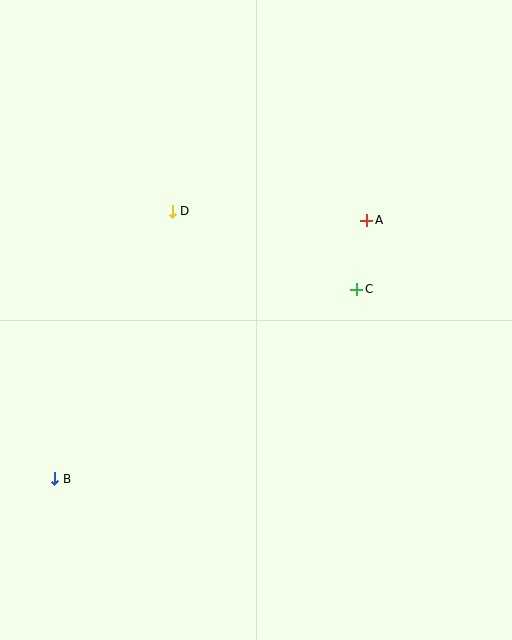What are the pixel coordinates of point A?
Point A is at (367, 220).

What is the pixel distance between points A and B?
The distance between A and B is 405 pixels.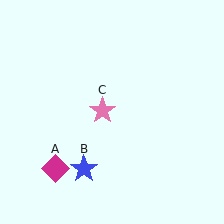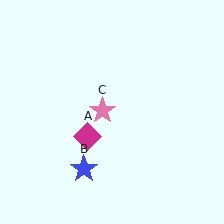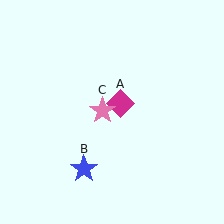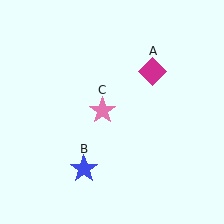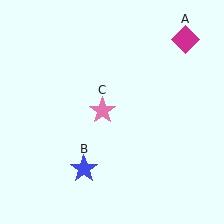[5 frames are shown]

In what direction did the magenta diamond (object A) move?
The magenta diamond (object A) moved up and to the right.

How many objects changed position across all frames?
1 object changed position: magenta diamond (object A).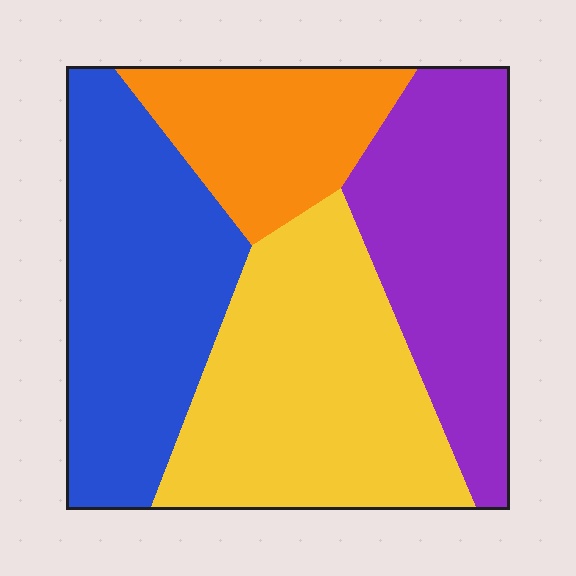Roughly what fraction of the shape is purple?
Purple takes up about one quarter (1/4) of the shape.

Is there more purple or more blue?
Blue.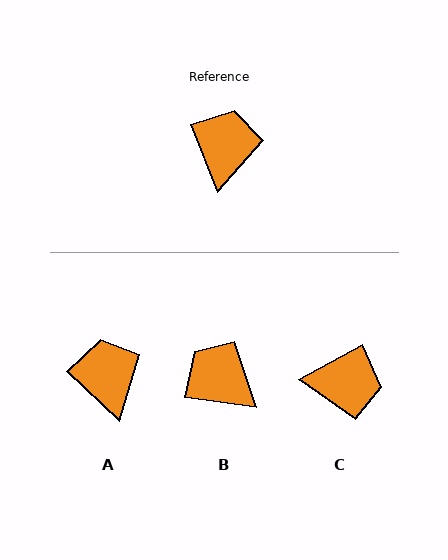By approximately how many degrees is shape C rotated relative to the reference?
Approximately 84 degrees clockwise.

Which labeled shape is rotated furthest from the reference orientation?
C, about 84 degrees away.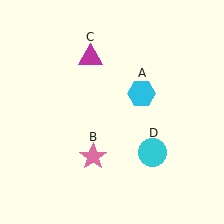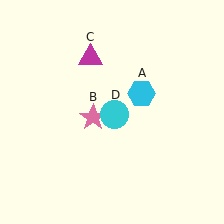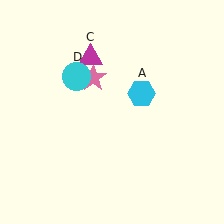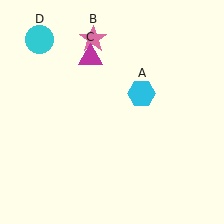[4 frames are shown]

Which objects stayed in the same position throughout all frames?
Cyan hexagon (object A) and magenta triangle (object C) remained stationary.